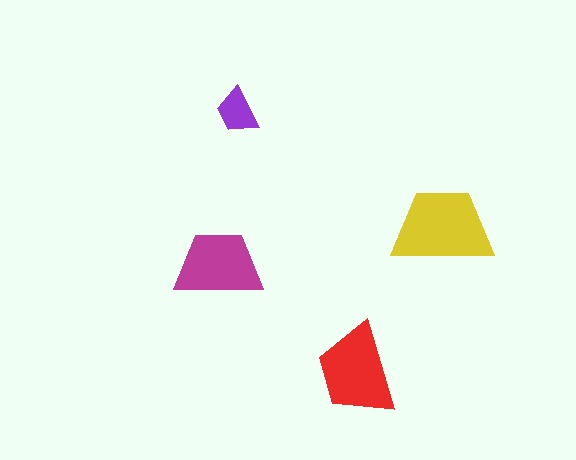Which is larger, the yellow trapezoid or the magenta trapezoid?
The yellow one.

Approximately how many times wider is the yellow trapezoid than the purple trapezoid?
About 2 times wider.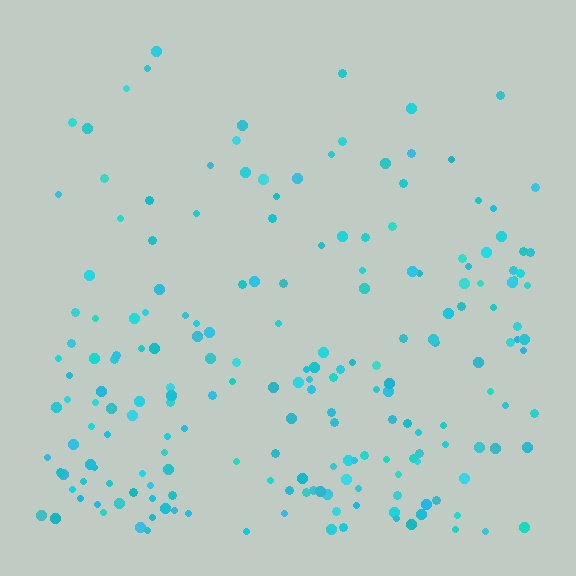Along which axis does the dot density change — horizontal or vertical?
Vertical.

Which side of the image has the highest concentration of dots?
The bottom.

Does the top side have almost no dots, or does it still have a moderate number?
Still a moderate number, just noticeably fewer than the bottom.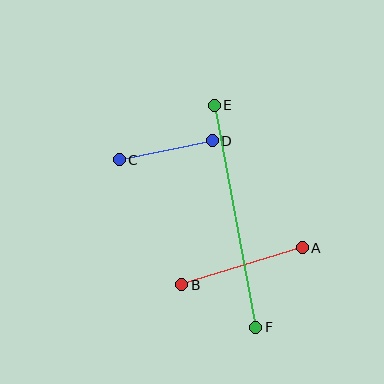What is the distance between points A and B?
The distance is approximately 126 pixels.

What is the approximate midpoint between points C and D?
The midpoint is at approximately (166, 150) pixels.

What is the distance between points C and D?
The distance is approximately 95 pixels.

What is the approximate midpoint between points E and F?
The midpoint is at approximately (235, 216) pixels.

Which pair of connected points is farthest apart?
Points E and F are farthest apart.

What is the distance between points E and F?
The distance is approximately 226 pixels.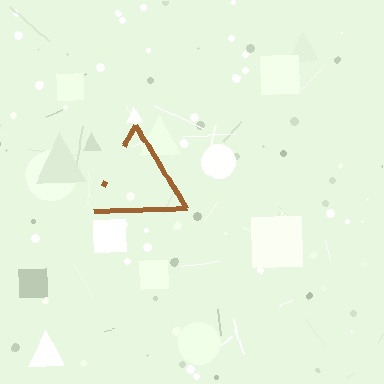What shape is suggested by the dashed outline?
The dashed outline suggests a triangle.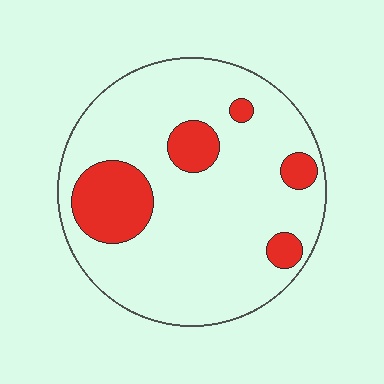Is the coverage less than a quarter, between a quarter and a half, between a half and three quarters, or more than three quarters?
Less than a quarter.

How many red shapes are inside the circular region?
5.